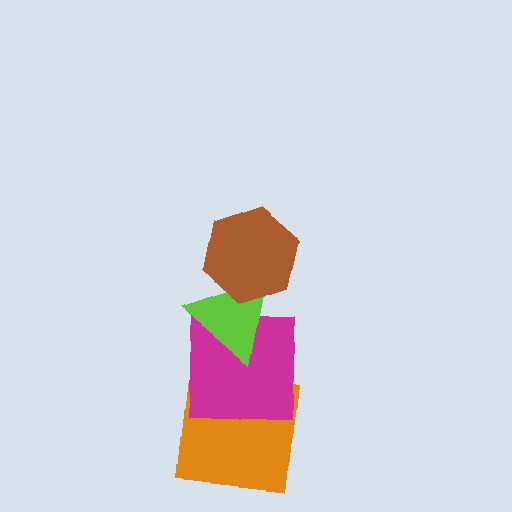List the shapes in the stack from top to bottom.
From top to bottom: the brown hexagon, the lime triangle, the magenta square, the orange square.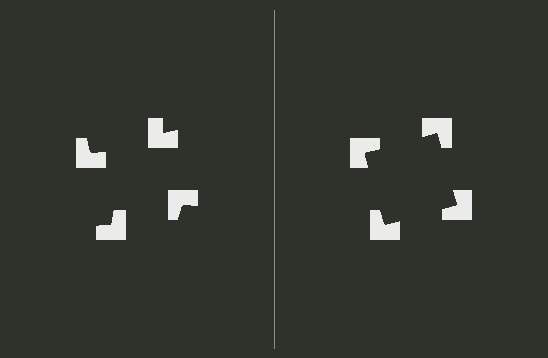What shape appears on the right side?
An illusory square.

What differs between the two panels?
The notched squares are positioned identically on both sides; only the wedge orientations differ. On the right they align to a square; on the left they are misaligned.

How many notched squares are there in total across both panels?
8 — 4 on each side.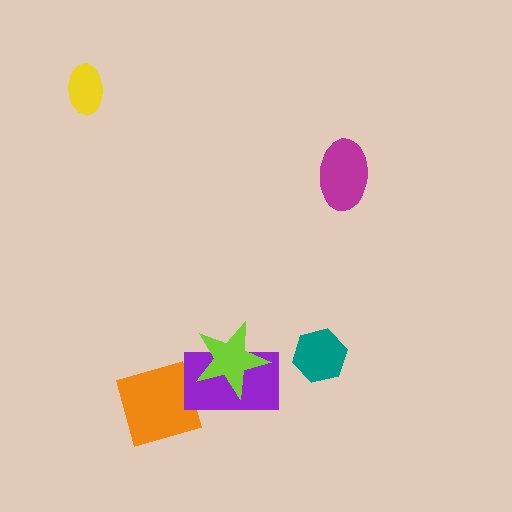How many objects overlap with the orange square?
0 objects overlap with the orange square.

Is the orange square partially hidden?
No, no other shape covers it.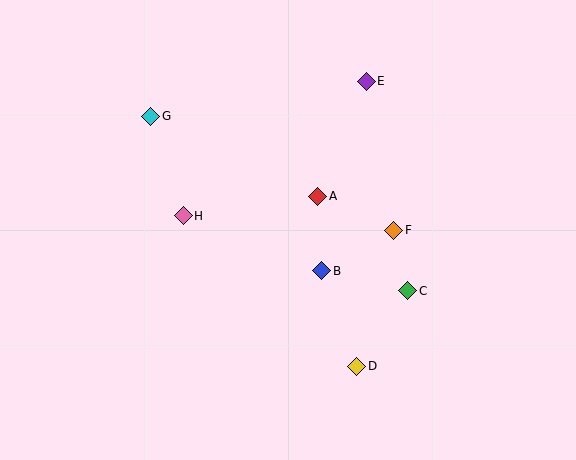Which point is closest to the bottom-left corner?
Point H is closest to the bottom-left corner.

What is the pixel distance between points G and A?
The distance between G and A is 185 pixels.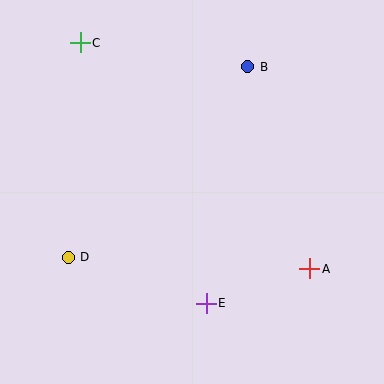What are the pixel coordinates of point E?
Point E is at (206, 303).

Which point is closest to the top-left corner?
Point C is closest to the top-left corner.